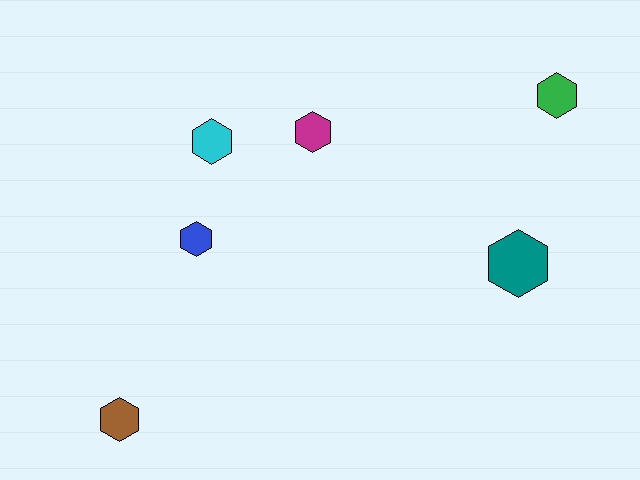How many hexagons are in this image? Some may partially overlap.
There are 6 hexagons.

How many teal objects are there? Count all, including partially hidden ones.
There is 1 teal object.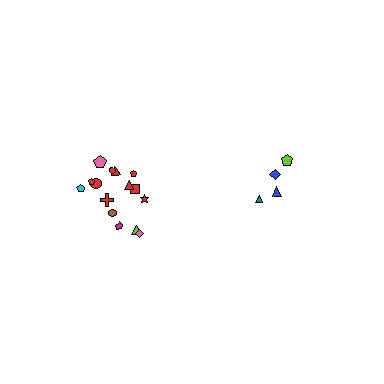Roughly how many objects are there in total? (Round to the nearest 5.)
Roughly 20 objects in total.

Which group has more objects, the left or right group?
The left group.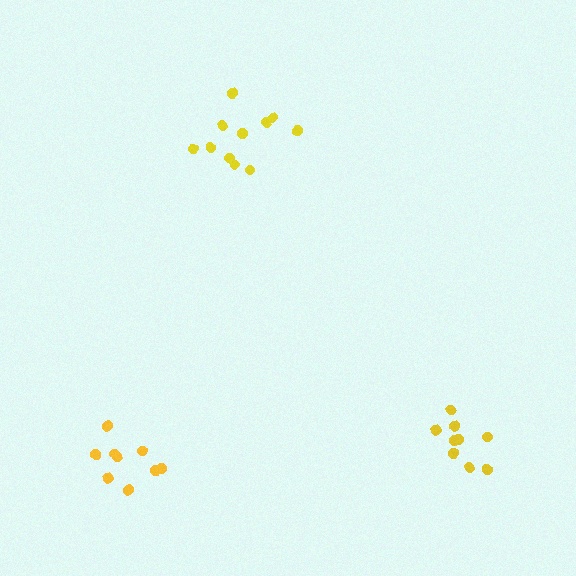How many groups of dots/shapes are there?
There are 3 groups.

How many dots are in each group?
Group 1: 9 dots, Group 2: 11 dots, Group 3: 9 dots (29 total).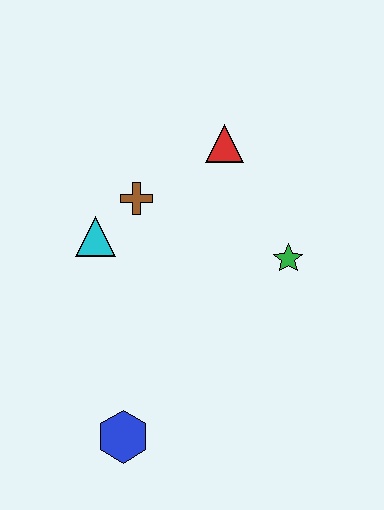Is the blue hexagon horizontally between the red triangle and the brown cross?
No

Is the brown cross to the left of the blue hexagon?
No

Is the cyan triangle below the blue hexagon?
No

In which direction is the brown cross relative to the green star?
The brown cross is to the left of the green star.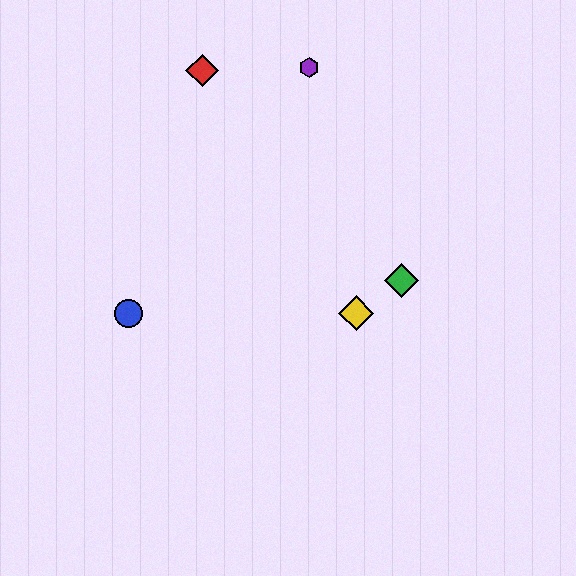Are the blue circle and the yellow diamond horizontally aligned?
Yes, both are at y≈313.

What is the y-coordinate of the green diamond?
The green diamond is at y≈281.